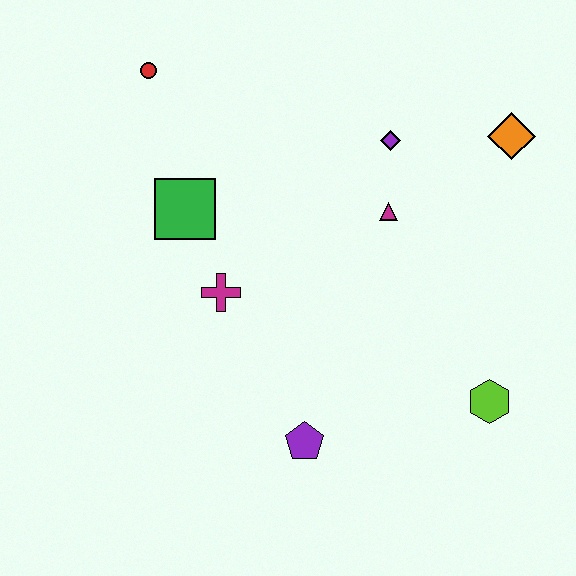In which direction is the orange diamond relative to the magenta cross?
The orange diamond is to the right of the magenta cross.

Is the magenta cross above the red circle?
No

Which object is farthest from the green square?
The lime hexagon is farthest from the green square.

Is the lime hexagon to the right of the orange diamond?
No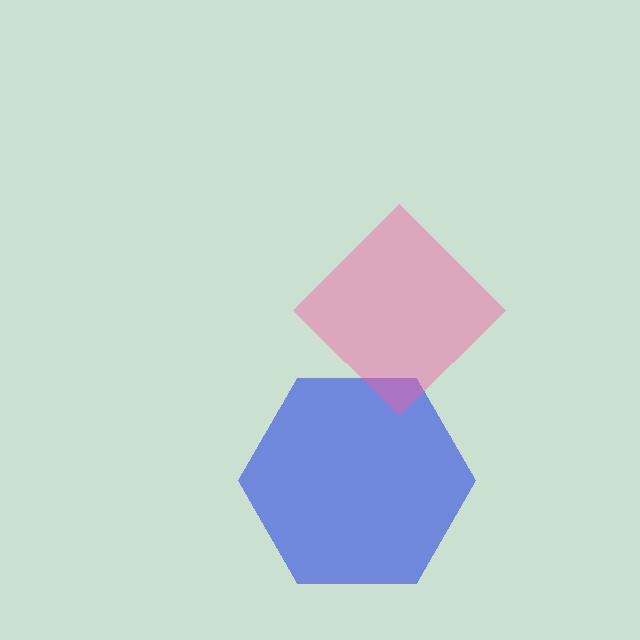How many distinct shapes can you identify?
There are 2 distinct shapes: a blue hexagon, a pink diamond.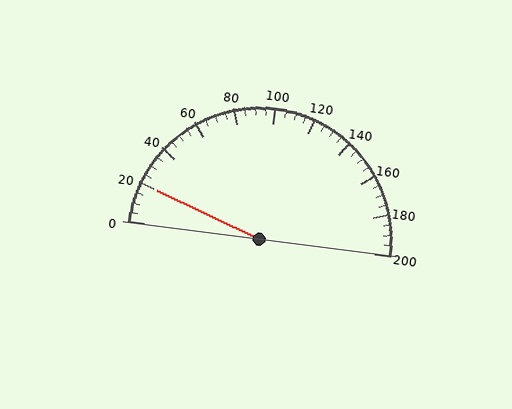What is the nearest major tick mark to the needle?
The nearest major tick mark is 20.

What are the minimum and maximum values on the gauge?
The gauge ranges from 0 to 200.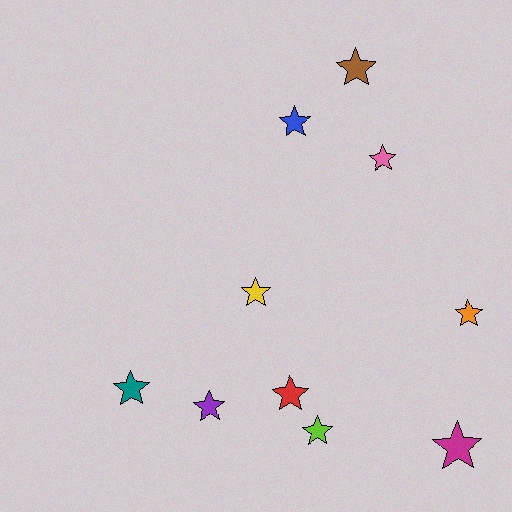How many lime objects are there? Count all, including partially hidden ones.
There is 1 lime object.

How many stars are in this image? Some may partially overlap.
There are 10 stars.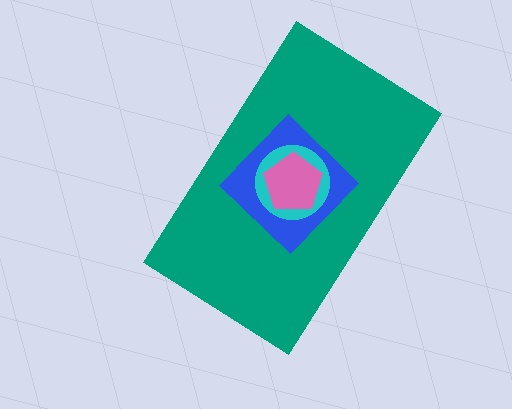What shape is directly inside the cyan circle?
The pink pentagon.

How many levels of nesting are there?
4.